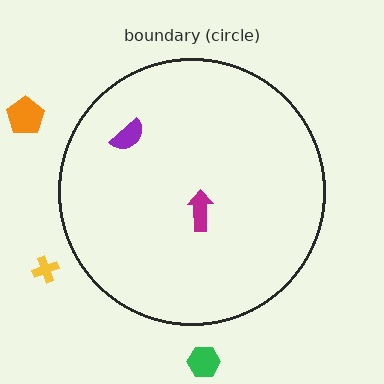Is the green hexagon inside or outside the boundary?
Outside.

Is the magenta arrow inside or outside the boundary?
Inside.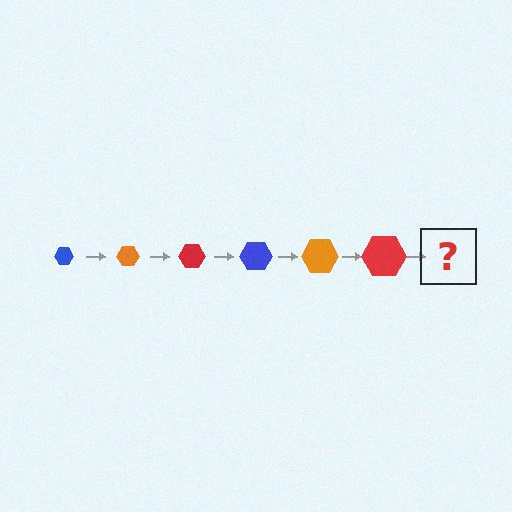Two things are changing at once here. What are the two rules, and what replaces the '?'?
The two rules are that the hexagon grows larger each step and the color cycles through blue, orange, and red. The '?' should be a blue hexagon, larger than the previous one.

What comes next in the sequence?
The next element should be a blue hexagon, larger than the previous one.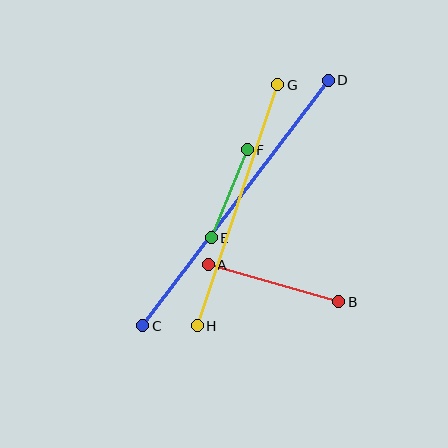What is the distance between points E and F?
The distance is approximately 95 pixels.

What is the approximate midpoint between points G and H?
The midpoint is at approximately (237, 205) pixels.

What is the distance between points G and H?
The distance is approximately 254 pixels.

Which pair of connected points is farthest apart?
Points C and D are farthest apart.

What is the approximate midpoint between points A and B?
The midpoint is at approximately (273, 283) pixels.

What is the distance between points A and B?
The distance is approximately 136 pixels.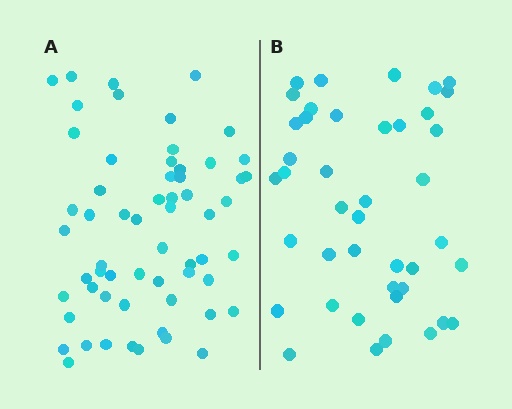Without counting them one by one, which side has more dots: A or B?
Region A (the left region) has more dots.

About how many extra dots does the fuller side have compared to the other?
Region A has approximately 20 more dots than region B.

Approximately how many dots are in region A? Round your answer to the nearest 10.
About 60 dots.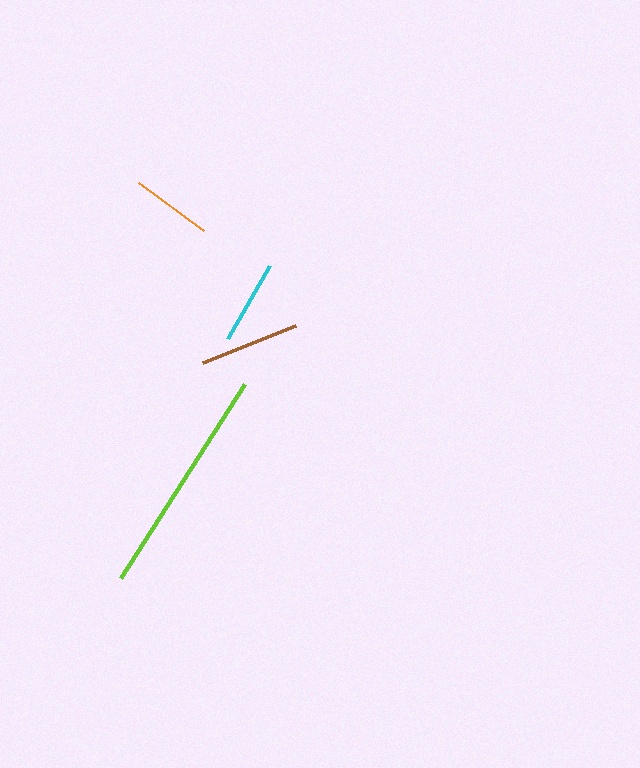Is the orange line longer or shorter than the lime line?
The lime line is longer than the orange line.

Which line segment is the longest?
The lime line is the longest at approximately 230 pixels.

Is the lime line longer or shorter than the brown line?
The lime line is longer than the brown line.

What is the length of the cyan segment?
The cyan segment is approximately 84 pixels long.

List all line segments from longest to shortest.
From longest to shortest: lime, brown, cyan, orange.